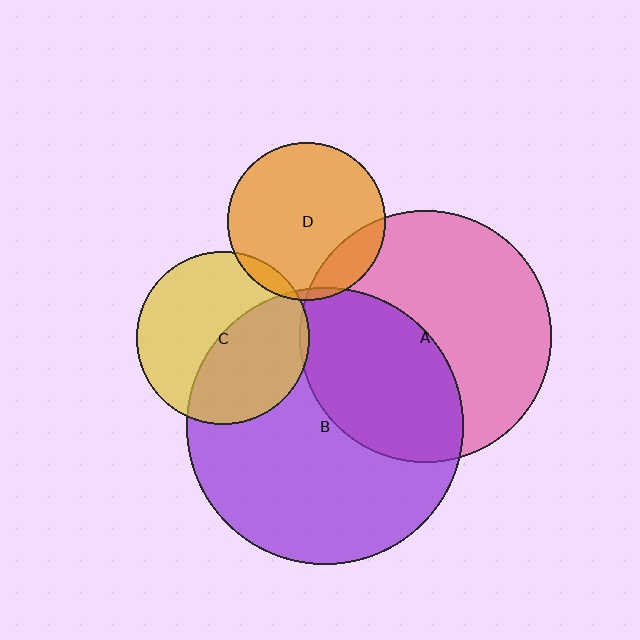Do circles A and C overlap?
Yes.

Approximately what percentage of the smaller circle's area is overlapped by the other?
Approximately 5%.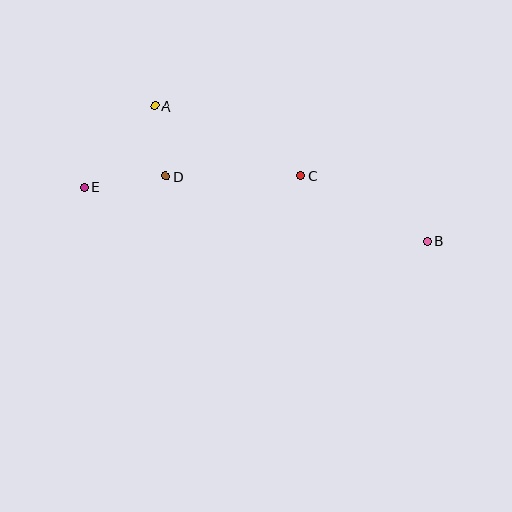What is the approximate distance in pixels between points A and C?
The distance between A and C is approximately 162 pixels.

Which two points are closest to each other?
Points A and D are closest to each other.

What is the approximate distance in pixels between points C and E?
The distance between C and E is approximately 217 pixels.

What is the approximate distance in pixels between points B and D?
The distance between B and D is approximately 269 pixels.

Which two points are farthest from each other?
Points B and E are farthest from each other.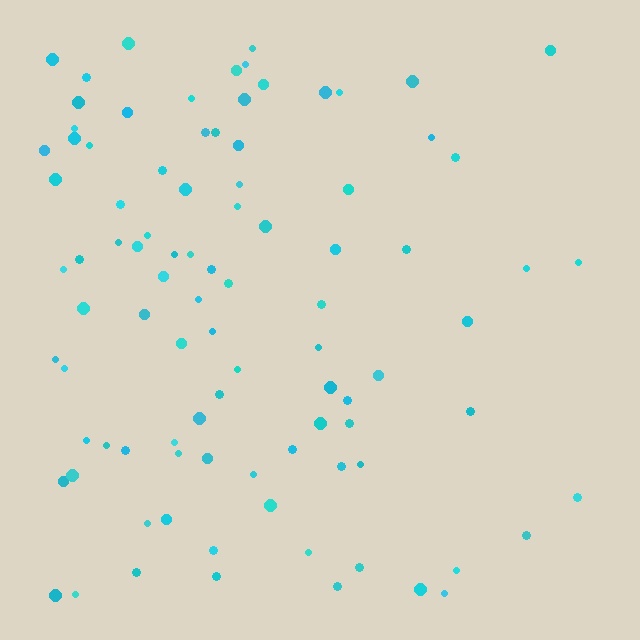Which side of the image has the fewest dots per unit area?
The right.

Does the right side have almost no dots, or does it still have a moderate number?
Still a moderate number, just noticeably fewer than the left.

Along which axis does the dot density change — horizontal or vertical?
Horizontal.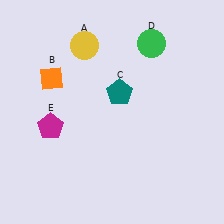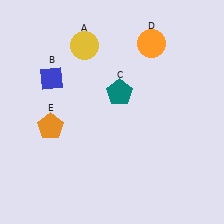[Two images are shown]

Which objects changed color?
B changed from orange to blue. D changed from green to orange. E changed from magenta to orange.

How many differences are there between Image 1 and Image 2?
There are 3 differences between the two images.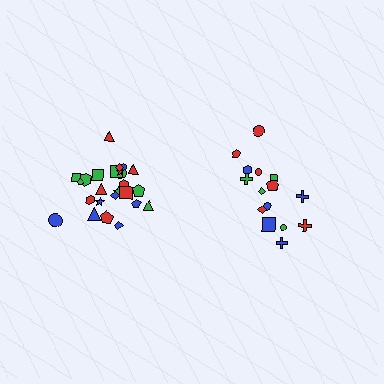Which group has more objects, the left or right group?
The left group.